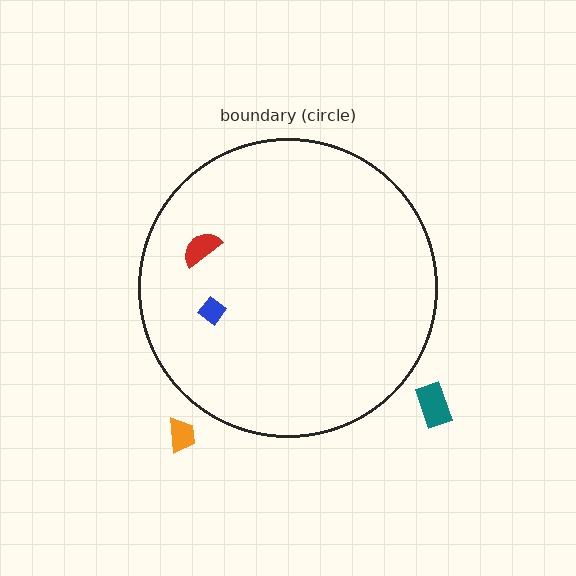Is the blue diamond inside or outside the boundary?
Inside.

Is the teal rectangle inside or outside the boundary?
Outside.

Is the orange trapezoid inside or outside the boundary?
Outside.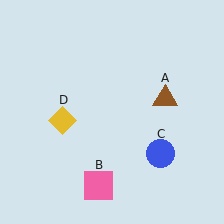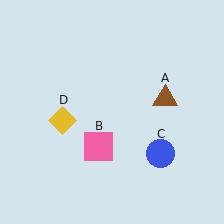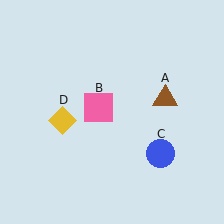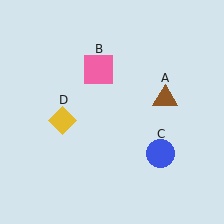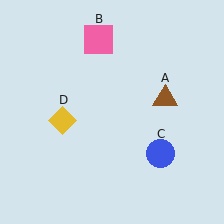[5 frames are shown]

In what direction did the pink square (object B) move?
The pink square (object B) moved up.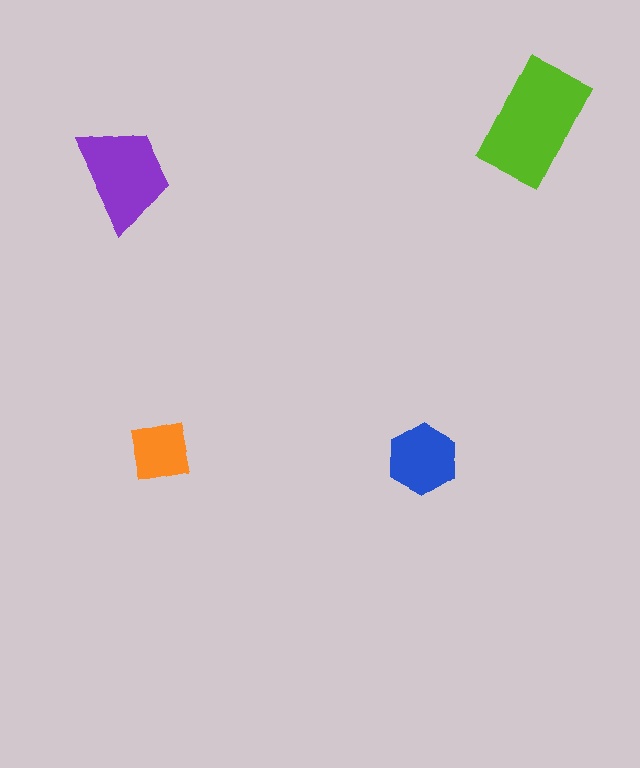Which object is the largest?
The lime rectangle.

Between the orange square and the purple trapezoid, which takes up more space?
The purple trapezoid.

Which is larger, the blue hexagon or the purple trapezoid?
The purple trapezoid.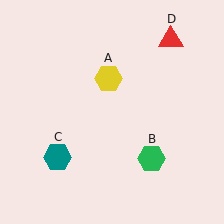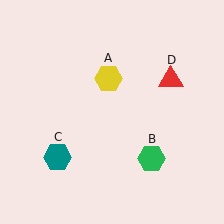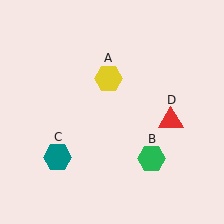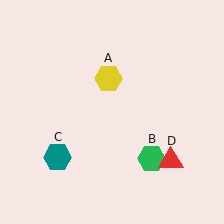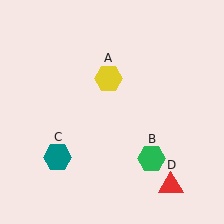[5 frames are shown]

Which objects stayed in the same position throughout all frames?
Yellow hexagon (object A) and green hexagon (object B) and teal hexagon (object C) remained stationary.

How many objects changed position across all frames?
1 object changed position: red triangle (object D).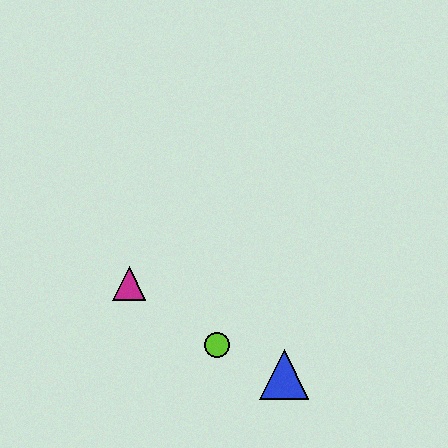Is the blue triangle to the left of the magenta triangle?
No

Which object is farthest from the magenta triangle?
The blue triangle is farthest from the magenta triangle.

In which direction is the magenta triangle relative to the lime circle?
The magenta triangle is to the left of the lime circle.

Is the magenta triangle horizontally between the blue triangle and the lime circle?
No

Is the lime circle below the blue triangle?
No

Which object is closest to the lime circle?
The blue triangle is closest to the lime circle.